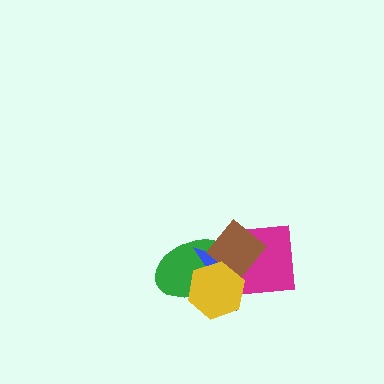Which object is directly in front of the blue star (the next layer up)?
The magenta square is directly in front of the blue star.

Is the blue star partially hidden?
Yes, it is partially covered by another shape.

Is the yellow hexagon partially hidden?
No, no other shape covers it.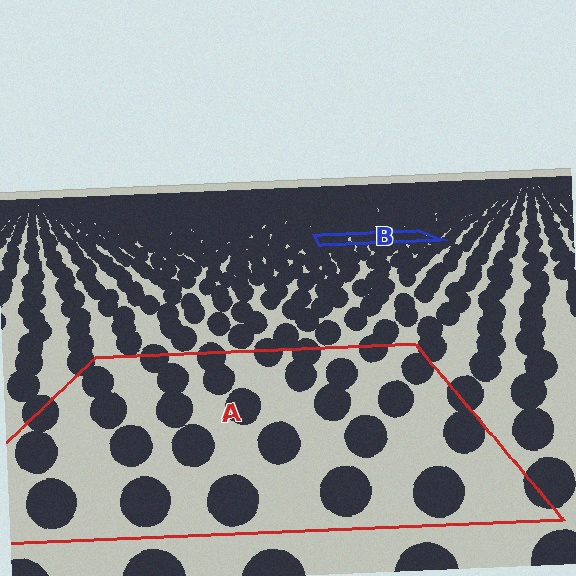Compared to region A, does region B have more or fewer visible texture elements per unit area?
Region B has more texture elements per unit area — they are packed more densely because it is farther away.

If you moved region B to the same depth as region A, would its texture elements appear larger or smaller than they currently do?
They would appear larger. At a closer depth, the same texture elements are projected at a bigger on-screen size.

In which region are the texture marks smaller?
The texture marks are smaller in region B, because it is farther away.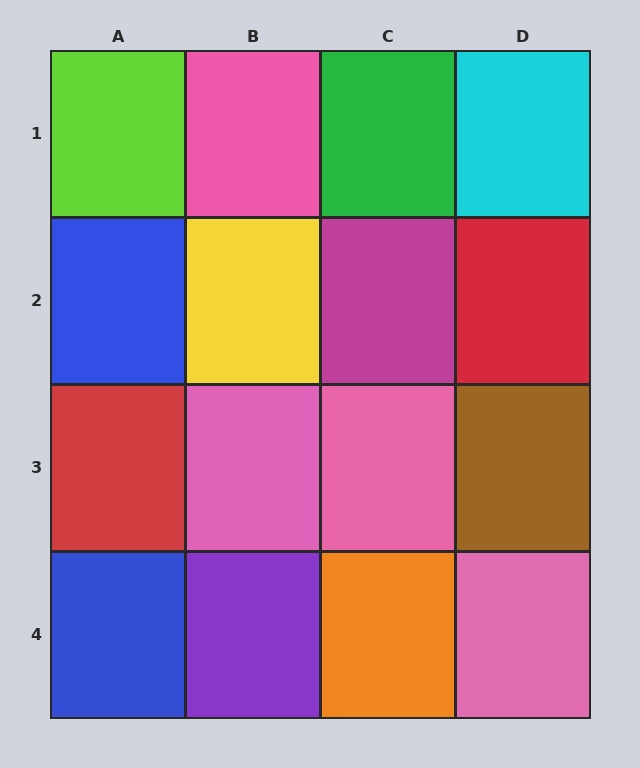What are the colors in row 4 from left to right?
Blue, purple, orange, pink.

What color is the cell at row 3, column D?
Brown.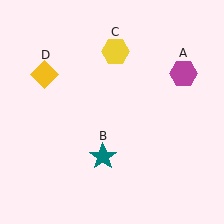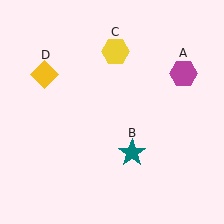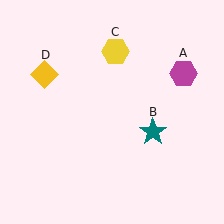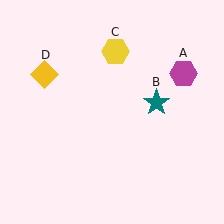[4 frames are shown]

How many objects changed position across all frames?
1 object changed position: teal star (object B).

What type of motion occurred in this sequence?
The teal star (object B) rotated counterclockwise around the center of the scene.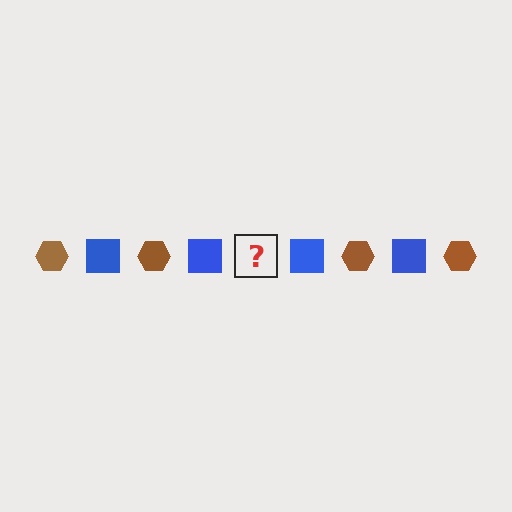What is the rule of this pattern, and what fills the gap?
The rule is that the pattern alternates between brown hexagon and blue square. The gap should be filled with a brown hexagon.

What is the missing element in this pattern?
The missing element is a brown hexagon.